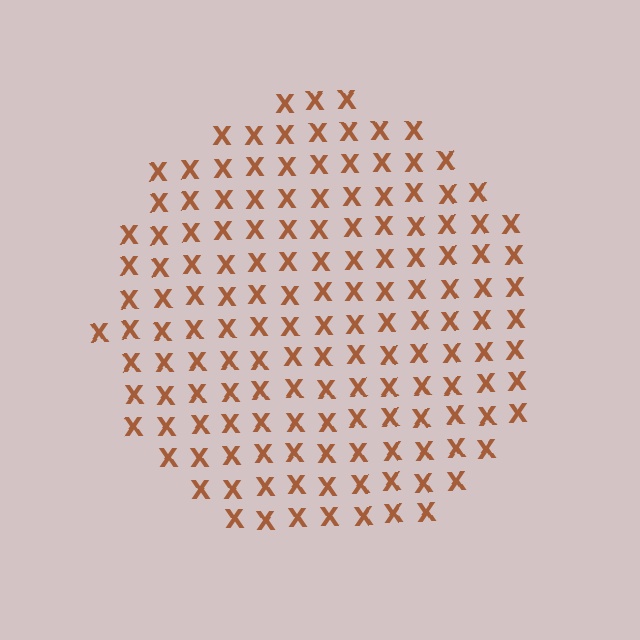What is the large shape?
The large shape is a circle.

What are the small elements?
The small elements are letter X's.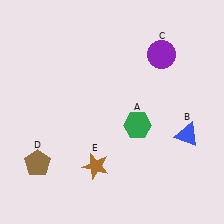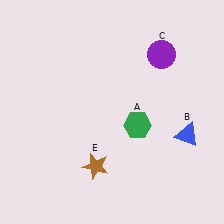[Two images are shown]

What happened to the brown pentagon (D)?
The brown pentagon (D) was removed in Image 2. It was in the bottom-left area of Image 1.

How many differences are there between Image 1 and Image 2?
There is 1 difference between the two images.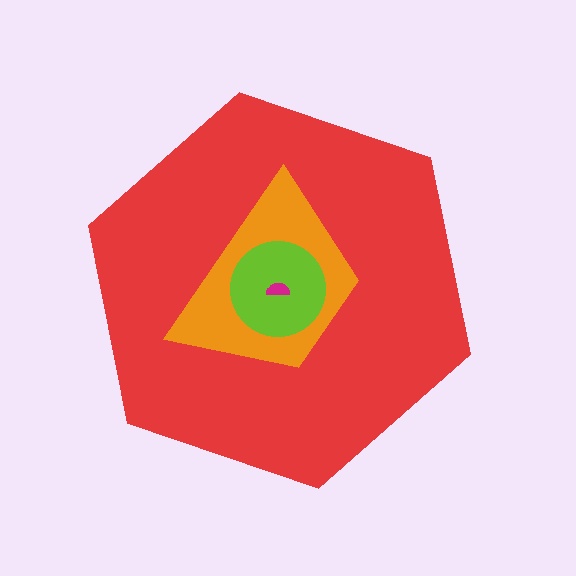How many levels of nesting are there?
4.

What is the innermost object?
The magenta semicircle.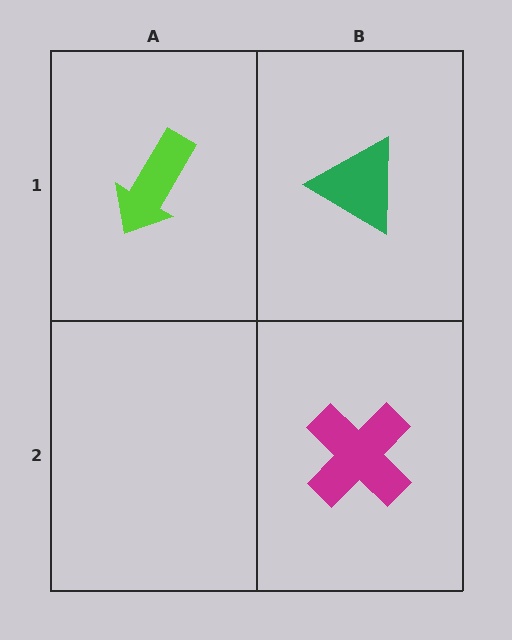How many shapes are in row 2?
1 shape.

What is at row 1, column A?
A lime arrow.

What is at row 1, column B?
A green triangle.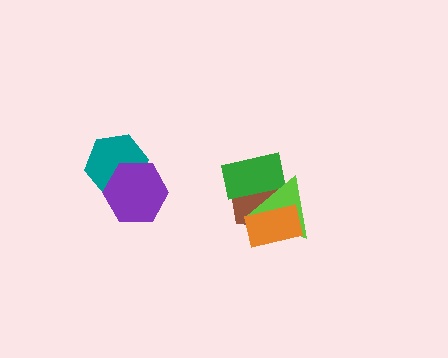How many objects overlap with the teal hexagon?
1 object overlaps with the teal hexagon.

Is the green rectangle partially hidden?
Yes, it is partially covered by another shape.